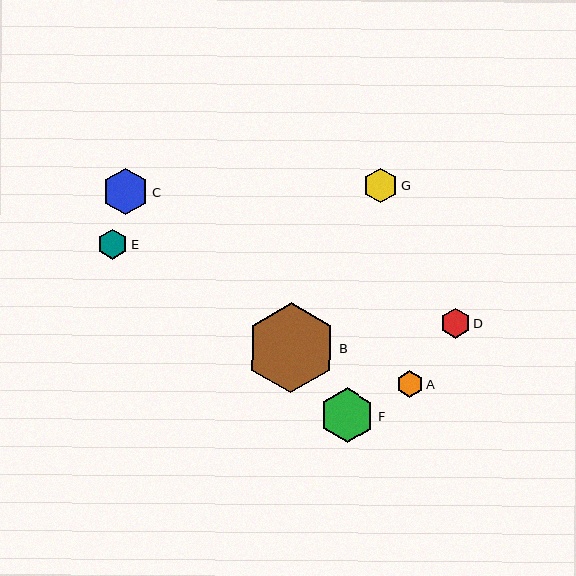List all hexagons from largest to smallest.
From largest to smallest: B, F, C, G, E, D, A.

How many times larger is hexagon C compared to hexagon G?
Hexagon C is approximately 1.3 times the size of hexagon G.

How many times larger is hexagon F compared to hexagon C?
Hexagon F is approximately 1.2 times the size of hexagon C.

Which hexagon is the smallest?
Hexagon A is the smallest with a size of approximately 27 pixels.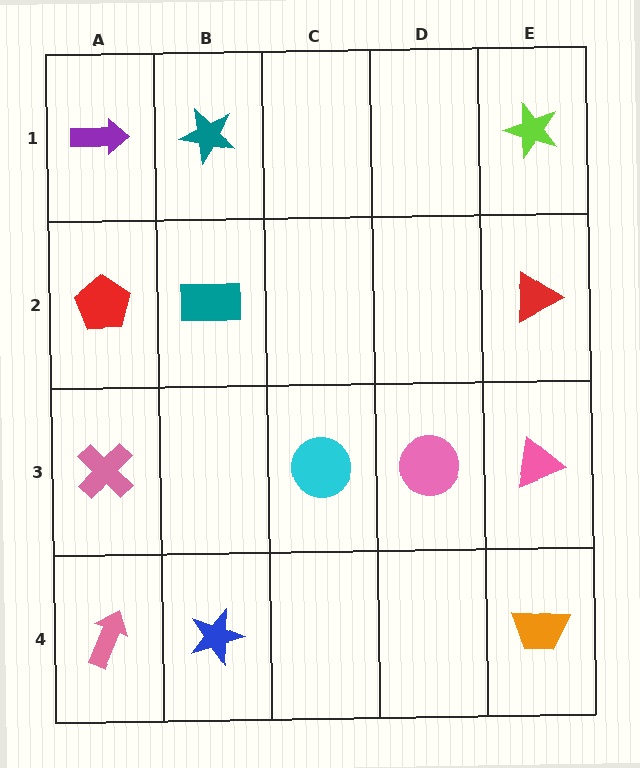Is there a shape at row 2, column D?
No, that cell is empty.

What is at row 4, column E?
An orange trapezoid.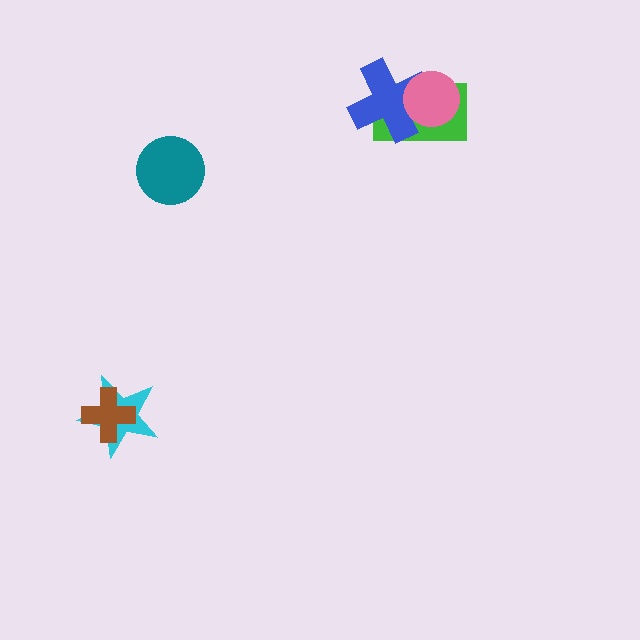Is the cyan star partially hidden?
Yes, it is partially covered by another shape.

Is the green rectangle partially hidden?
Yes, it is partially covered by another shape.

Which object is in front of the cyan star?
The brown cross is in front of the cyan star.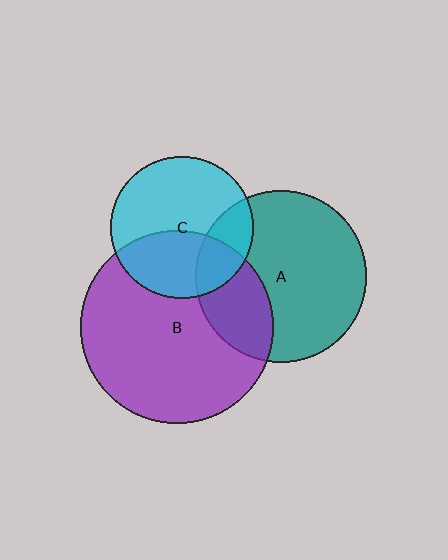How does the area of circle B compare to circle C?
Approximately 1.8 times.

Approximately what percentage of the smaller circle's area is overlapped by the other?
Approximately 30%.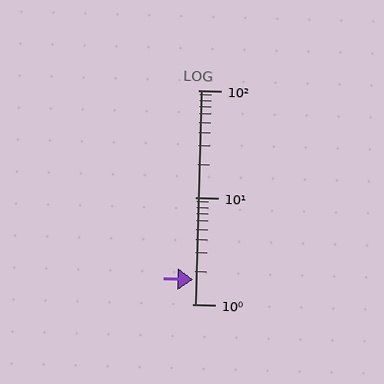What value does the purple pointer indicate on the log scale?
The pointer indicates approximately 1.7.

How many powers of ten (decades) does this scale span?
The scale spans 2 decades, from 1 to 100.